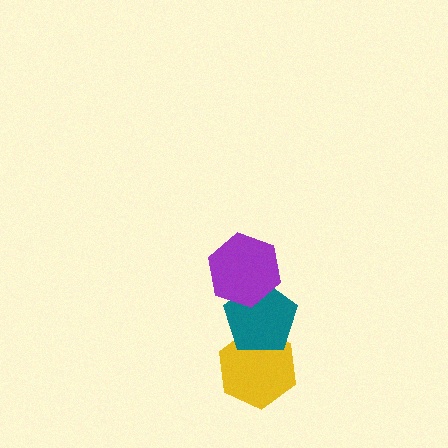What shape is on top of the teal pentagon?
The purple hexagon is on top of the teal pentagon.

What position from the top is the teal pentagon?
The teal pentagon is 2nd from the top.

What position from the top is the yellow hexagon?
The yellow hexagon is 3rd from the top.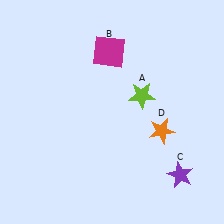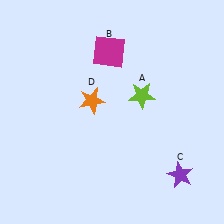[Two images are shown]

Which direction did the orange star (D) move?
The orange star (D) moved left.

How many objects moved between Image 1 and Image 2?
1 object moved between the two images.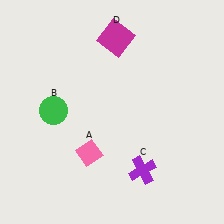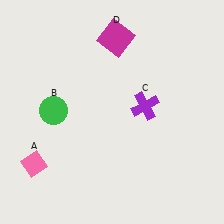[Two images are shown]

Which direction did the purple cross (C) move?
The purple cross (C) moved up.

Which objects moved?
The objects that moved are: the pink diamond (A), the purple cross (C).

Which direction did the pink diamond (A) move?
The pink diamond (A) moved left.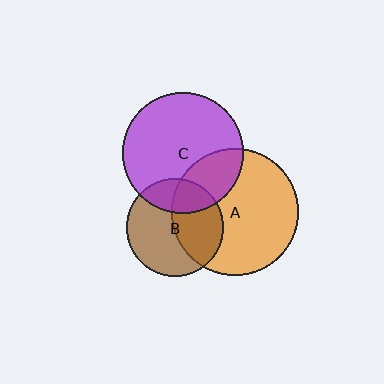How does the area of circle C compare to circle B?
Approximately 1.5 times.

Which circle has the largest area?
Circle A (orange).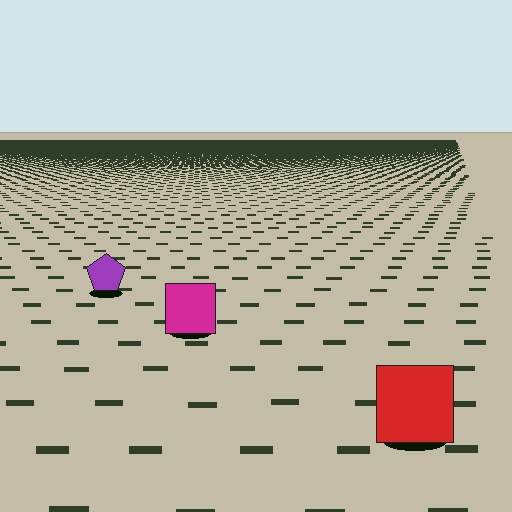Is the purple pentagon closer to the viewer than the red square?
No. The red square is closer — you can tell from the texture gradient: the ground texture is coarser near it.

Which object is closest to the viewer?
The red square is closest. The texture marks near it are larger and more spread out.